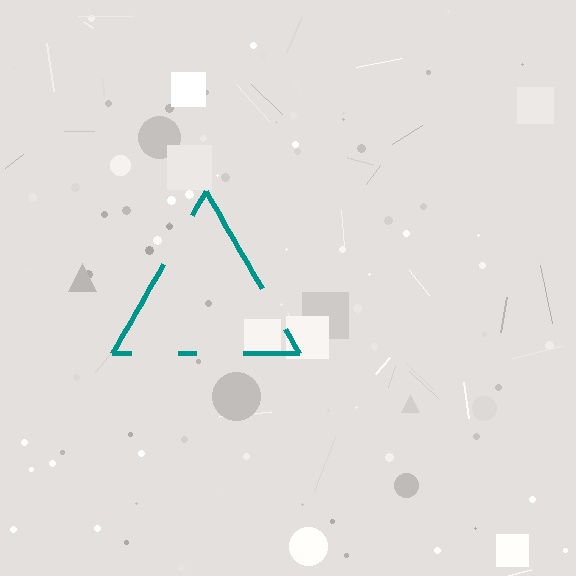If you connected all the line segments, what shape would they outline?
They would outline a triangle.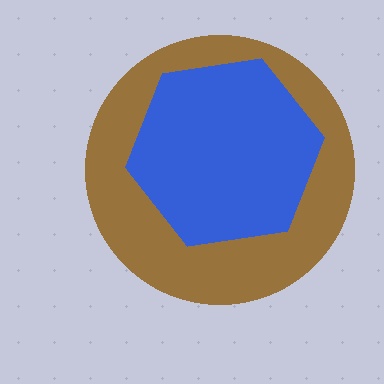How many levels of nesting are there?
2.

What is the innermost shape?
The blue hexagon.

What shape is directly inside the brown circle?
The blue hexagon.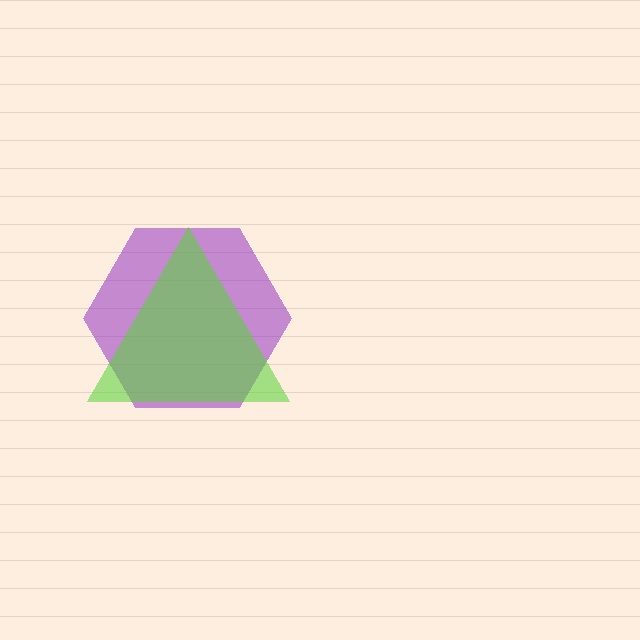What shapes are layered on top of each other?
The layered shapes are: a purple hexagon, a lime triangle.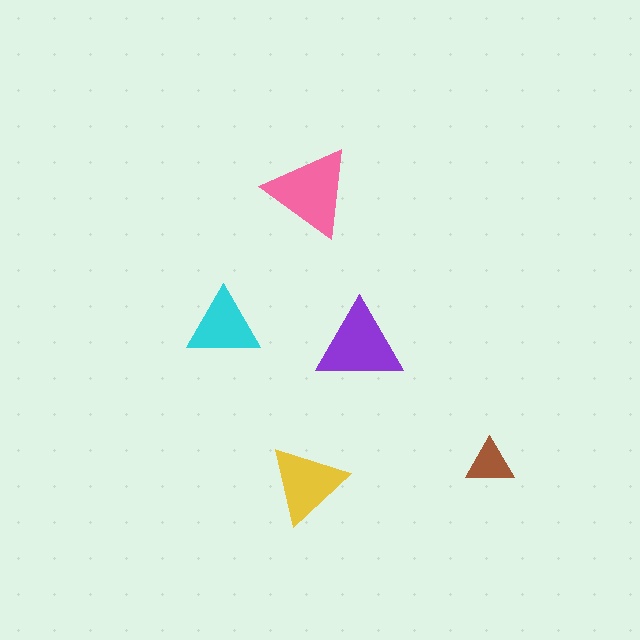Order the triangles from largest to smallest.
the pink one, the purple one, the yellow one, the cyan one, the brown one.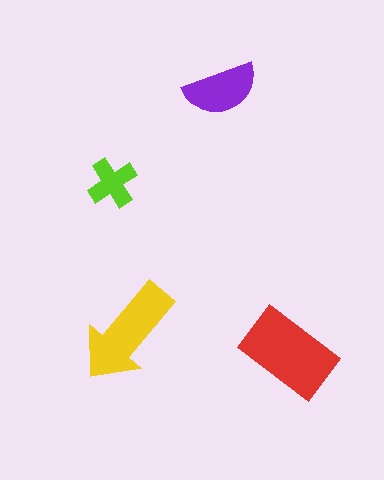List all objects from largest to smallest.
The red rectangle, the yellow arrow, the purple semicircle, the lime cross.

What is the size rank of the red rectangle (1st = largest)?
1st.